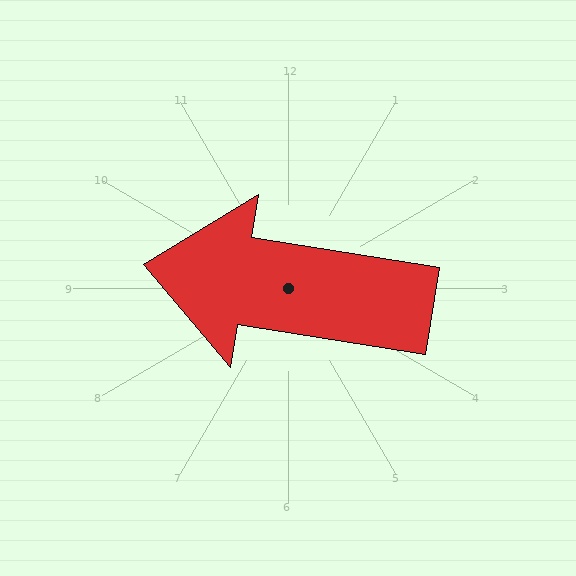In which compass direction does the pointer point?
West.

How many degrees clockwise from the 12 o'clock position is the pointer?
Approximately 279 degrees.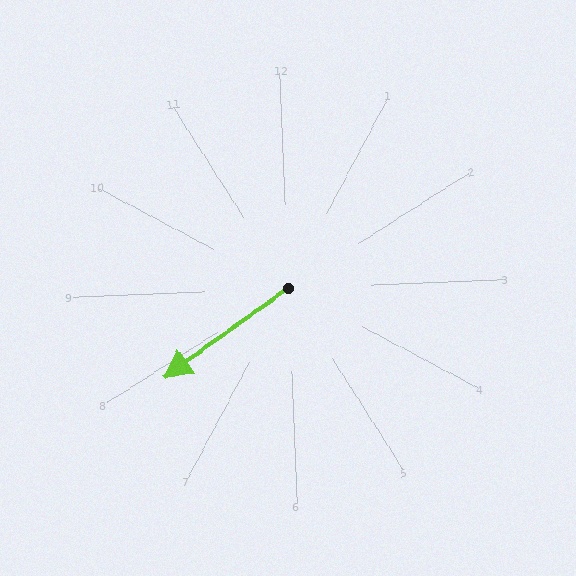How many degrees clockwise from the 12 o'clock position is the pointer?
Approximately 237 degrees.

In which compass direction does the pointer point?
Southwest.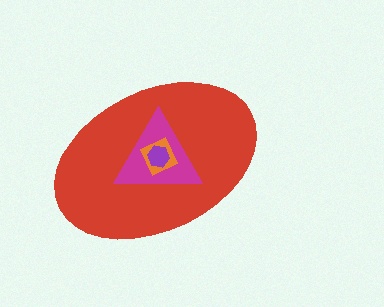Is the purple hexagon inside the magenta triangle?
Yes.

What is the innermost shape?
The purple hexagon.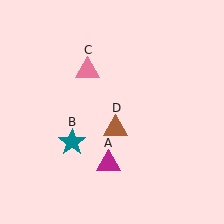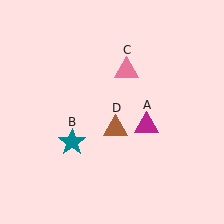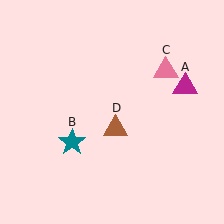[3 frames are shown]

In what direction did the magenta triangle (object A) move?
The magenta triangle (object A) moved up and to the right.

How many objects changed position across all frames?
2 objects changed position: magenta triangle (object A), pink triangle (object C).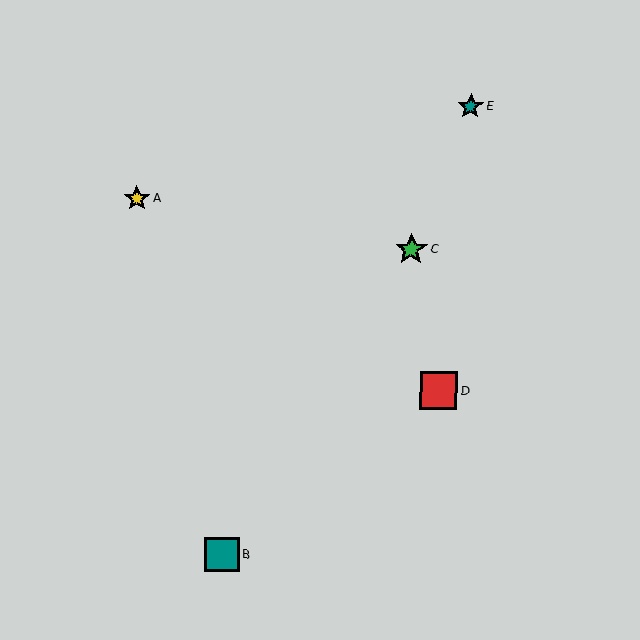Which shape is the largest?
The red square (labeled D) is the largest.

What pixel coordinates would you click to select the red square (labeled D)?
Click at (439, 390) to select the red square D.